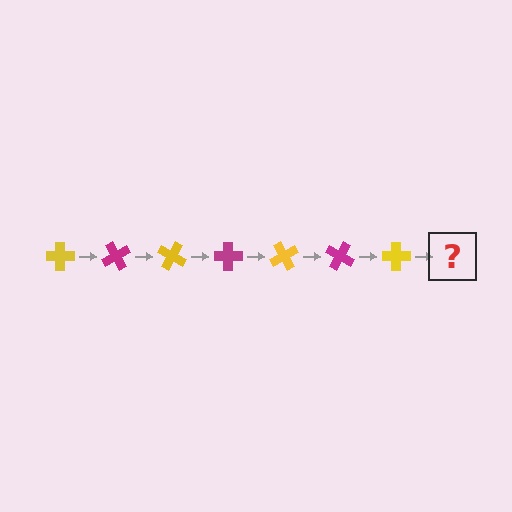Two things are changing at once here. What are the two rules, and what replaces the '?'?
The two rules are that it rotates 60 degrees each step and the color cycles through yellow and magenta. The '?' should be a magenta cross, rotated 420 degrees from the start.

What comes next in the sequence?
The next element should be a magenta cross, rotated 420 degrees from the start.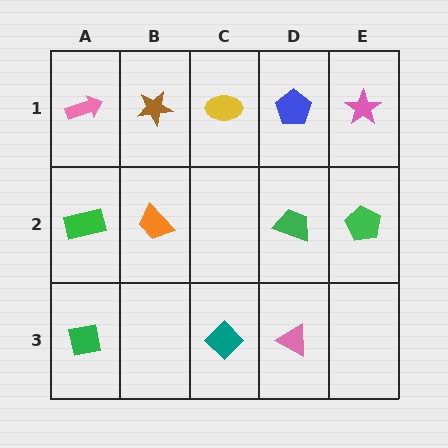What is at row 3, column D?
A pink triangle.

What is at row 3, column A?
A green square.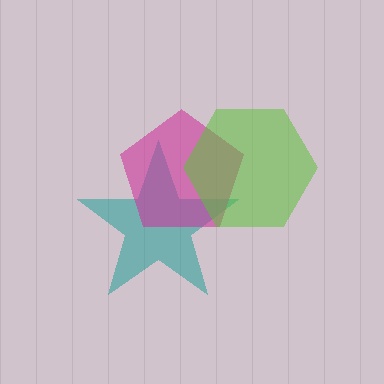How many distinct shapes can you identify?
There are 3 distinct shapes: a teal star, a magenta pentagon, a lime hexagon.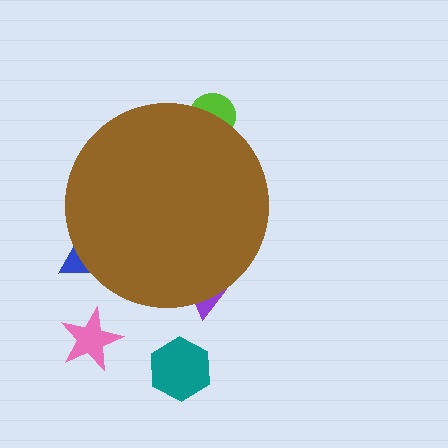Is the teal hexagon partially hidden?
No, the teal hexagon is fully visible.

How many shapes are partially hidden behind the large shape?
3 shapes are partially hidden.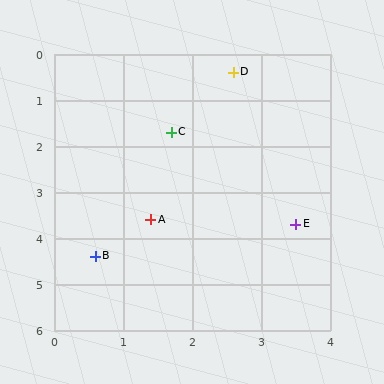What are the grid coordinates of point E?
Point E is at approximately (3.5, 3.7).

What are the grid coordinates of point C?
Point C is at approximately (1.7, 1.7).